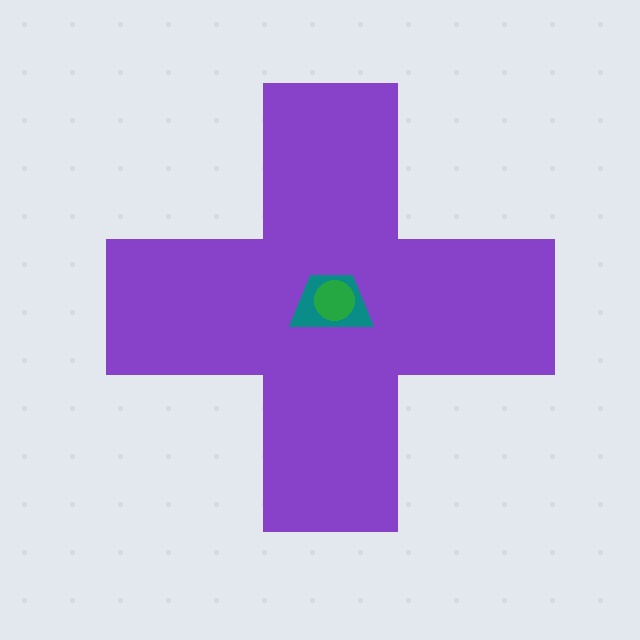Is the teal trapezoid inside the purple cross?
Yes.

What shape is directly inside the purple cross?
The teal trapezoid.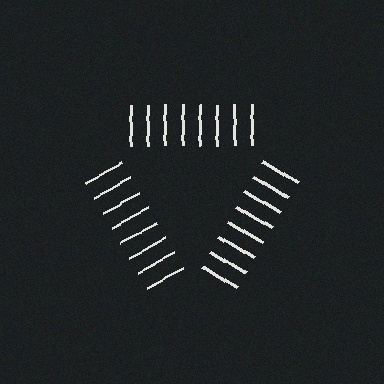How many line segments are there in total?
24 — 8 along each of the 3 edges.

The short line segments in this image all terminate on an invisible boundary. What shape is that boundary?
An illusory triangle — the line segments terminate on its edges but no continuous stroke is drawn.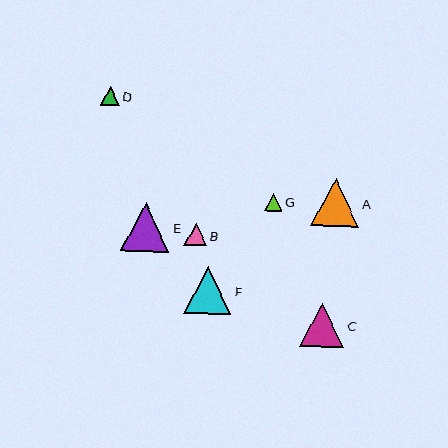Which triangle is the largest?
Triangle E is the largest with a size of approximately 49 pixels.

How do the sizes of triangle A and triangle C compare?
Triangle A and triangle C are approximately the same size.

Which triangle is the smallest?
Triangle G is the smallest with a size of approximately 18 pixels.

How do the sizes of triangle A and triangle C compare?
Triangle A and triangle C are approximately the same size.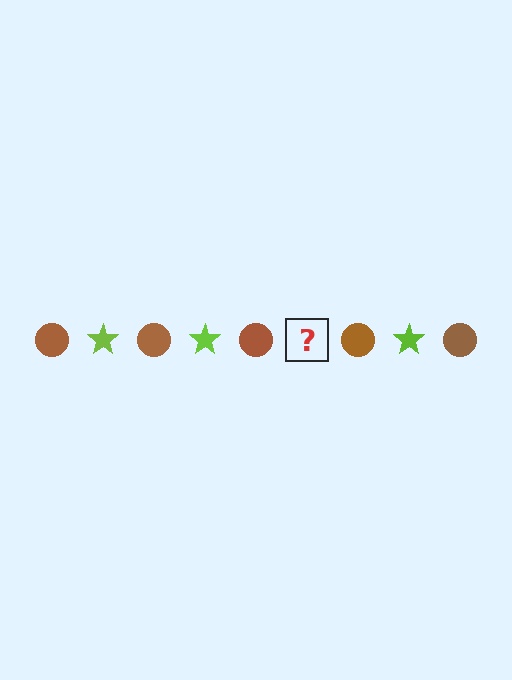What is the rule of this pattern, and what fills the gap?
The rule is that the pattern alternates between brown circle and lime star. The gap should be filled with a lime star.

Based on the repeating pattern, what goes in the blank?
The blank should be a lime star.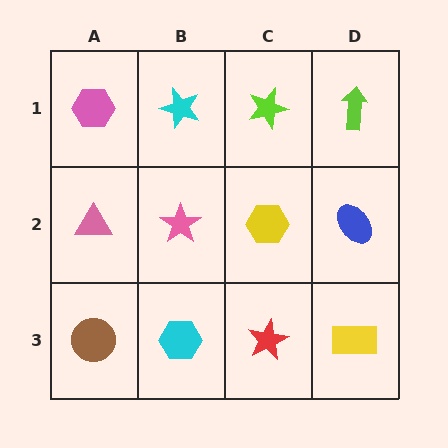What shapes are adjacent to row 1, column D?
A blue ellipse (row 2, column D), a lime star (row 1, column C).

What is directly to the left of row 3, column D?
A red star.